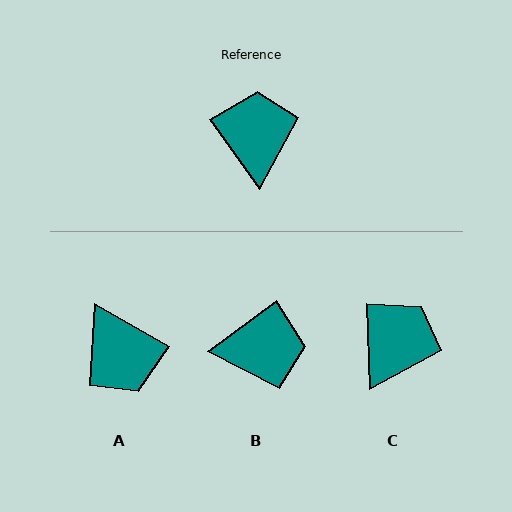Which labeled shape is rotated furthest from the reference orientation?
A, about 155 degrees away.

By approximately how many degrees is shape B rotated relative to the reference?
Approximately 89 degrees clockwise.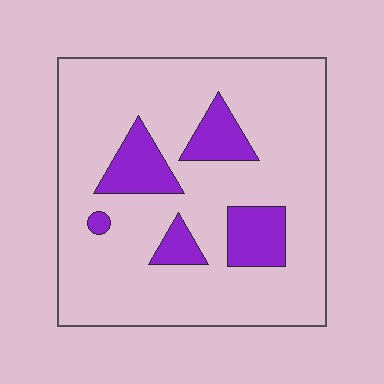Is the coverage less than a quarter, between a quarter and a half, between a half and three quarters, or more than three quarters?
Less than a quarter.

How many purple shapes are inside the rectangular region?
5.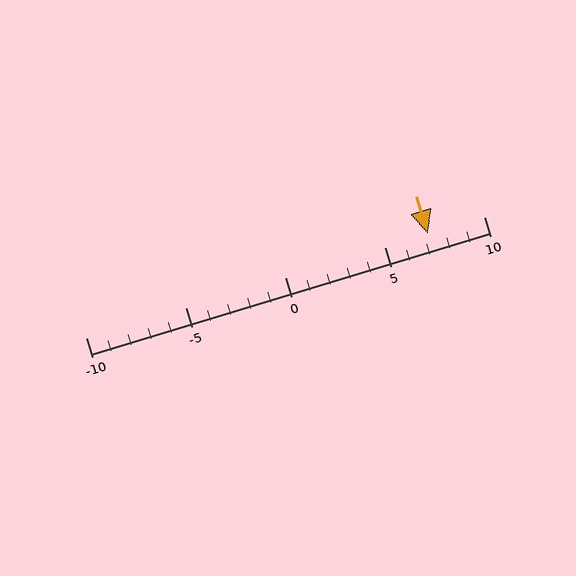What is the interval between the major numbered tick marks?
The major tick marks are spaced 5 units apart.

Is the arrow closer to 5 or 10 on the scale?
The arrow is closer to 5.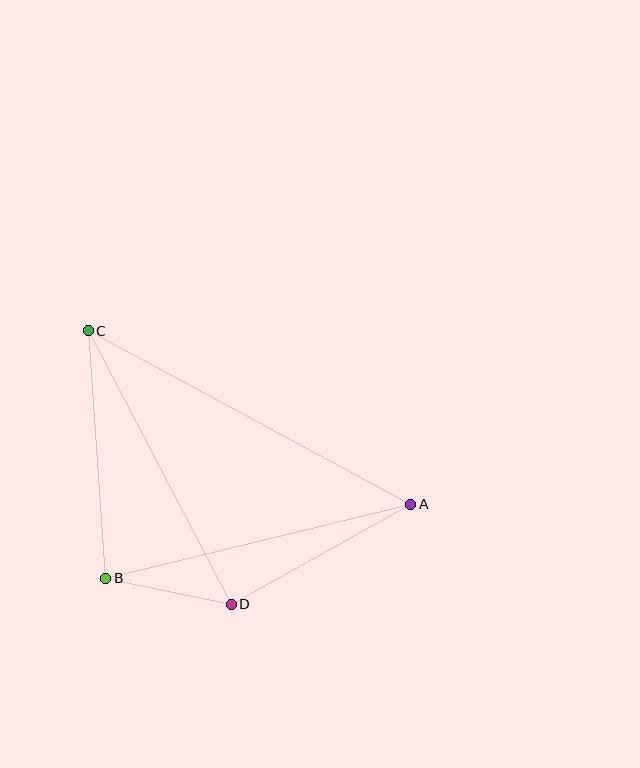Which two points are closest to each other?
Points B and D are closest to each other.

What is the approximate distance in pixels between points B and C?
The distance between B and C is approximately 248 pixels.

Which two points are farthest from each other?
Points A and C are farthest from each other.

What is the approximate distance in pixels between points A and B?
The distance between A and B is approximately 314 pixels.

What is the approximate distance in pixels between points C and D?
The distance between C and D is approximately 309 pixels.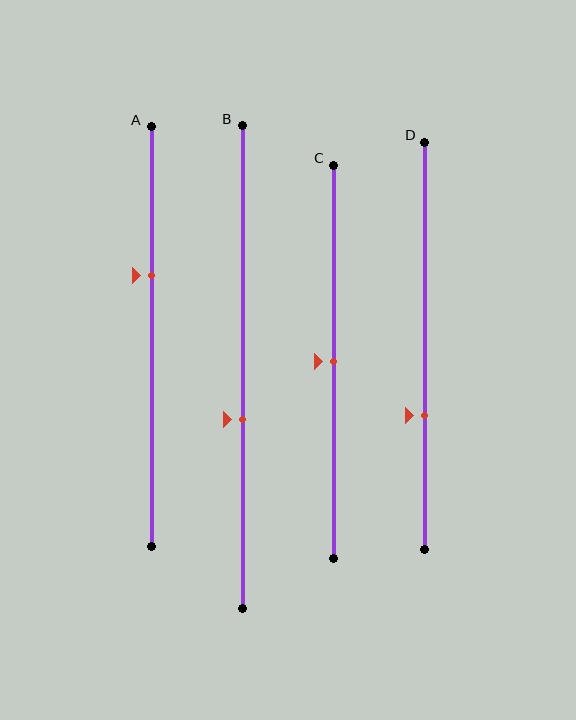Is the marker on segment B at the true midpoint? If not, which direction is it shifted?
No, the marker on segment B is shifted downward by about 11% of the segment length.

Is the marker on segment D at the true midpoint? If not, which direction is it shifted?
No, the marker on segment D is shifted downward by about 17% of the segment length.